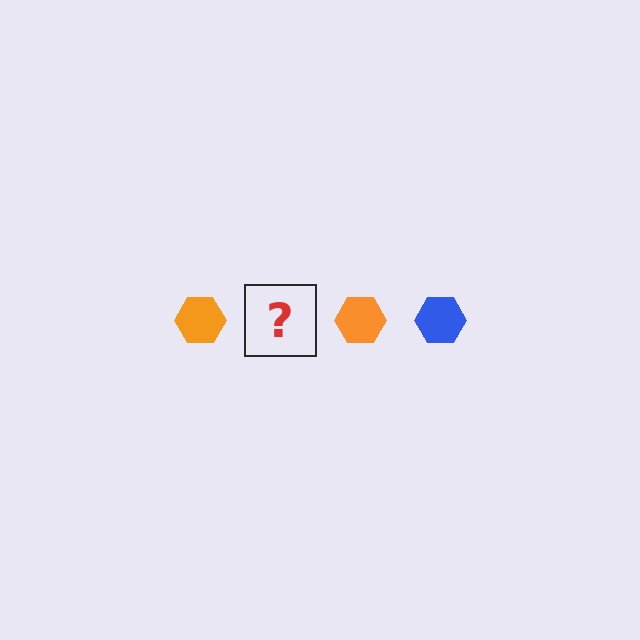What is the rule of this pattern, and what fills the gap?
The rule is that the pattern cycles through orange, blue hexagons. The gap should be filled with a blue hexagon.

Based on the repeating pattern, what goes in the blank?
The blank should be a blue hexagon.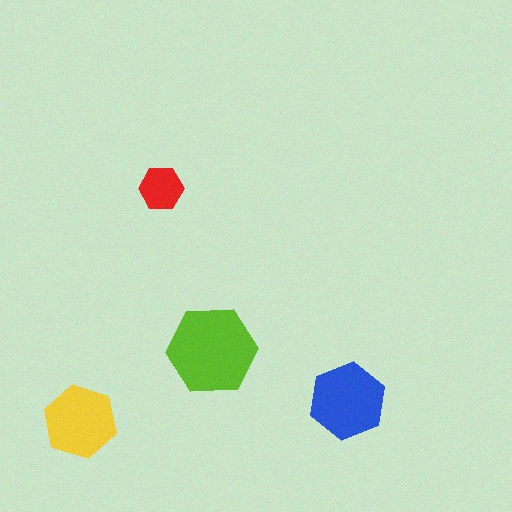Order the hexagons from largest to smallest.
the lime one, the blue one, the yellow one, the red one.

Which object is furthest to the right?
The blue hexagon is rightmost.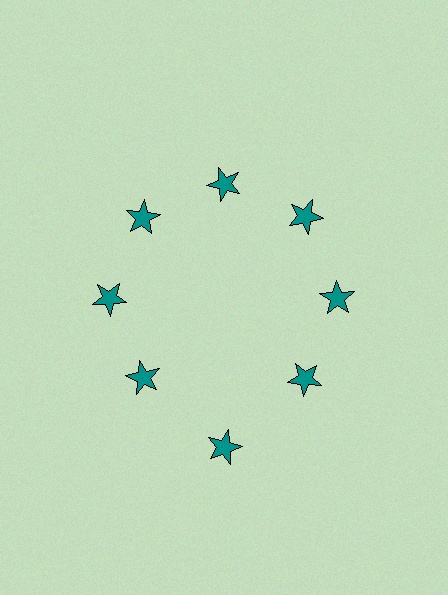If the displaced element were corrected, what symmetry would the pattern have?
It would have 8-fold rotational symmetry — the pattern would map onto itself every 45 degrees.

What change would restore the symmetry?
The symmetry would be restored by moving it inward, back onto the ring so that all 8 stars sit at equal angles and equal distance from the center.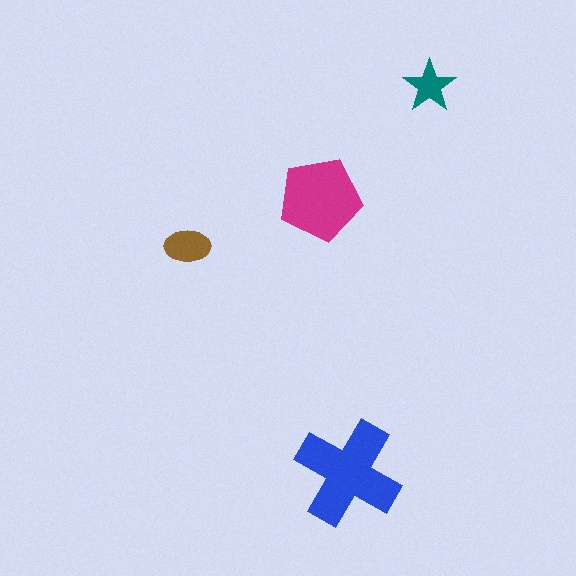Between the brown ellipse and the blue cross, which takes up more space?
The blue cross.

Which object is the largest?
The blue cross.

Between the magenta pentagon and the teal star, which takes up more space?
The magenta pentagon.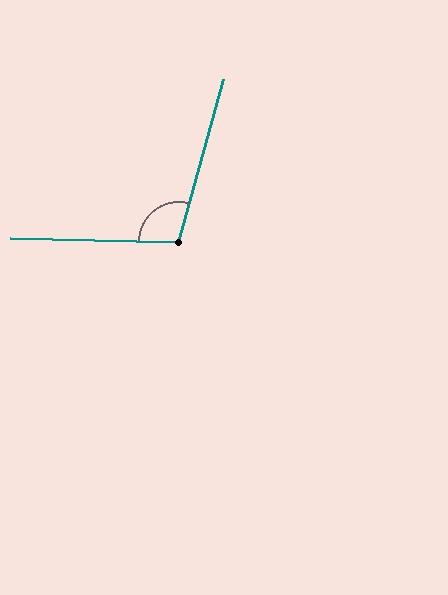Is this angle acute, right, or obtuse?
It is obtuse.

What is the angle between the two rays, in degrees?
Approximately 104 degrees.